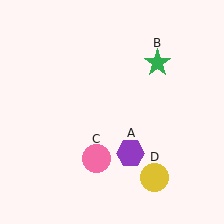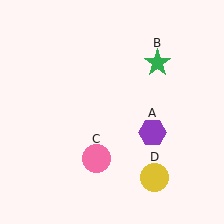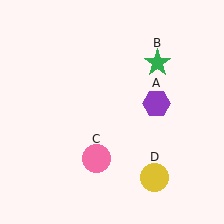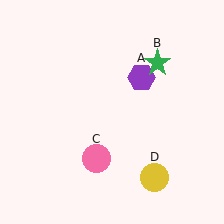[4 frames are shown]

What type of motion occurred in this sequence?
The purple hexagon (object A) rotated counterclockwise around the center of the scene.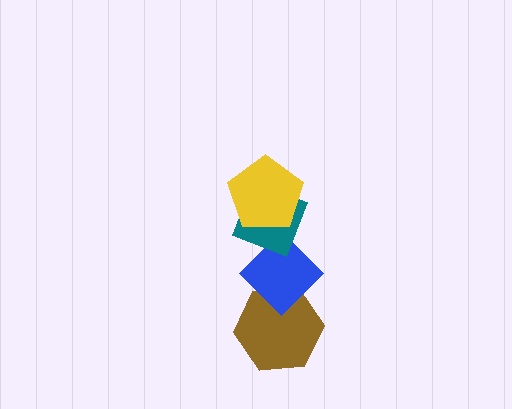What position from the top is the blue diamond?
The blue diamond is 3rd from the top.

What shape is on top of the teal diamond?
The yellow pentagon is on top of the teal diamond.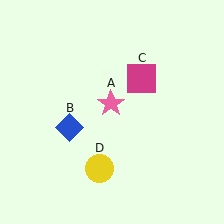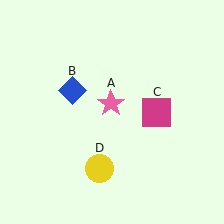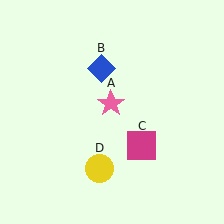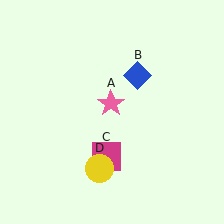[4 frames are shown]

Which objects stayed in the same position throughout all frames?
Pink star (object A) and yellow circle (object D) remained stationary.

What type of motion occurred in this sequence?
The blue diamond (object B), magenta square (object C) rotated clockwise around the center of the scene.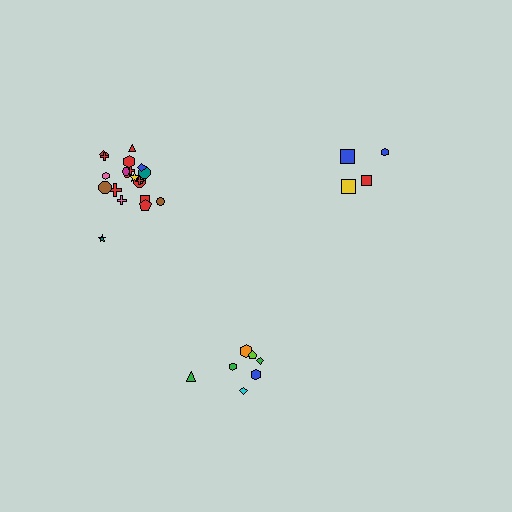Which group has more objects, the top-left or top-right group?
The top-left group.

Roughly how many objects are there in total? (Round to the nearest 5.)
Roughly 35 objects in total.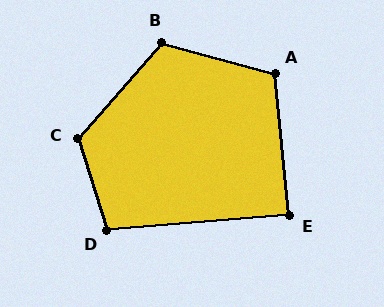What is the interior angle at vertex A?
Approximately 111 degrees (obtuse).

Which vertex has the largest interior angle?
C, at approximately 122 degrees.